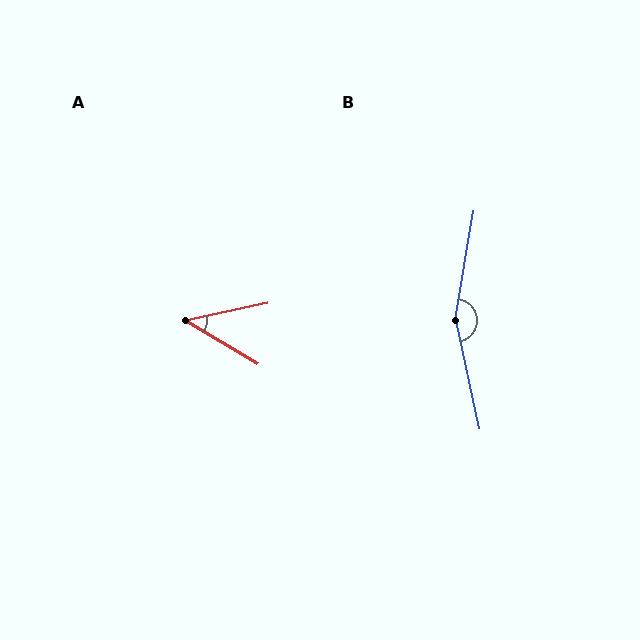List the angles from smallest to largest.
A (43°), B (158°).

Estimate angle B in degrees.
Approximately 158 degrees.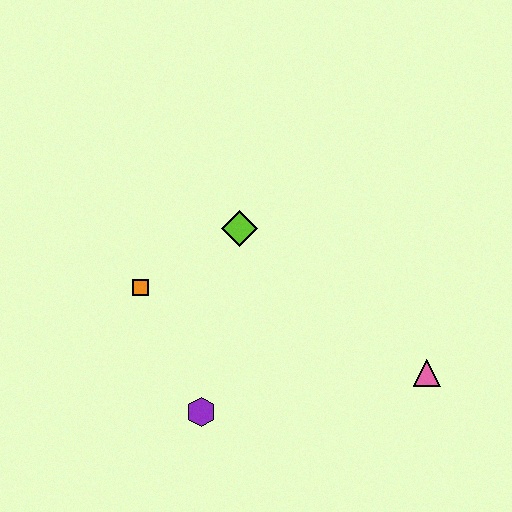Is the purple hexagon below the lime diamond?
Yes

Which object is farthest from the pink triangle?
The orange square is farthest from the pink triangle.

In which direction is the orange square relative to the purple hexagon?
The orange square is above the purple hexagon.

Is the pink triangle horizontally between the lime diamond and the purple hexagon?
No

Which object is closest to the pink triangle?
The purple hexagon is closest to the pink triangle.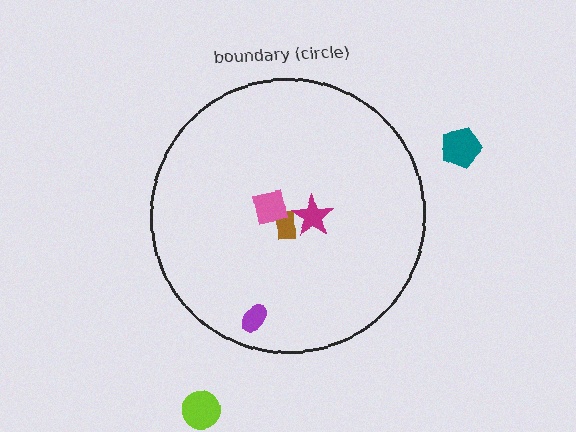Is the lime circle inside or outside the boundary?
Outside.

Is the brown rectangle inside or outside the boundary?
Inside.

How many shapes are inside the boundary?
4 inside, 2 outside.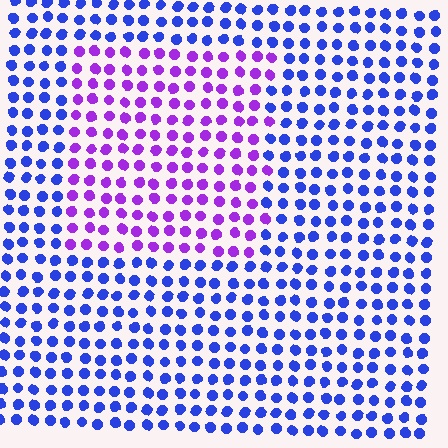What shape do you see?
I see a rectangle.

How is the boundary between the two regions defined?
The boundary is defined purely by a slight shift in hue (about 48 degrees). Spacing, size, and orientation are identical on both sides.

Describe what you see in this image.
The image is filled with small blue elements in a uniform arrangement. A rectangle-shaped region is visible where the elements are tinted to a slightly different hue, forming a subtle color boundary.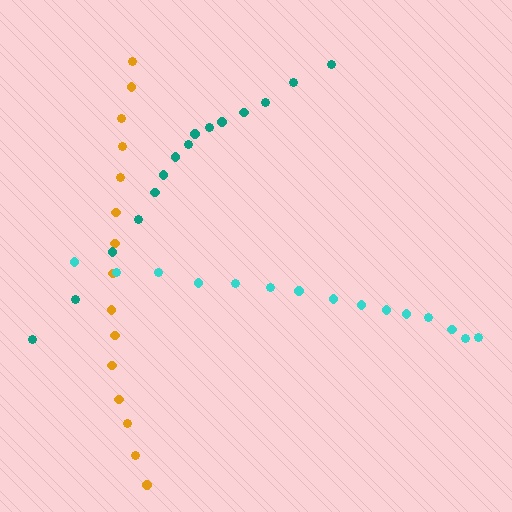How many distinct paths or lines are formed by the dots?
There are 3 distinct paths.